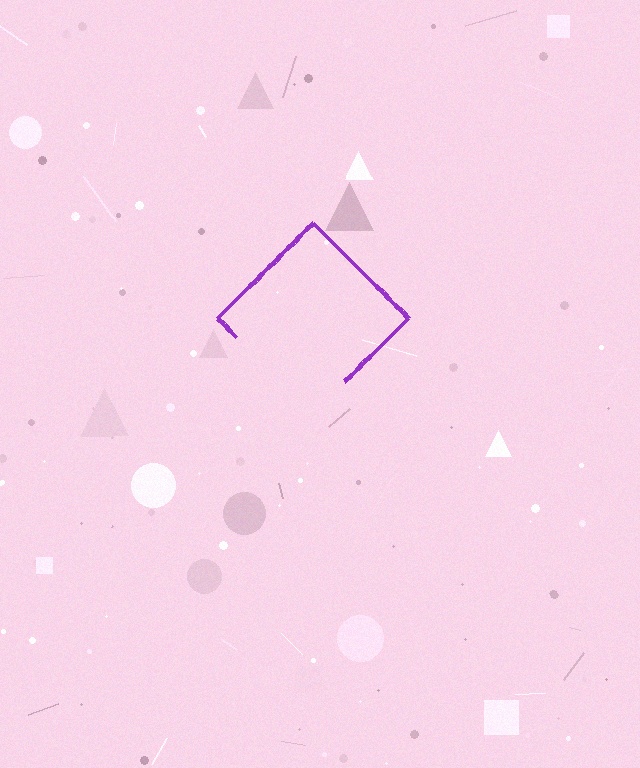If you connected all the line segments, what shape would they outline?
They would outline a diamond.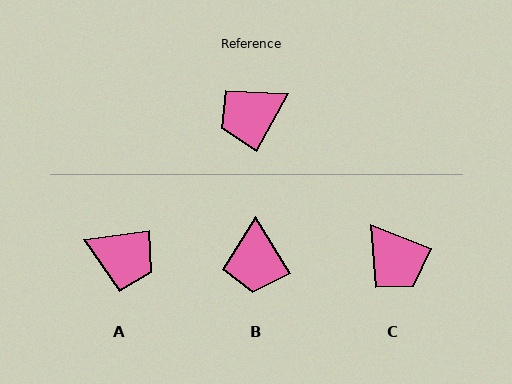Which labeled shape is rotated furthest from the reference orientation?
A, about 127 degrees away.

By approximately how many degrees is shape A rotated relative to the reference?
Approximately 127 degrees counter-clockwise.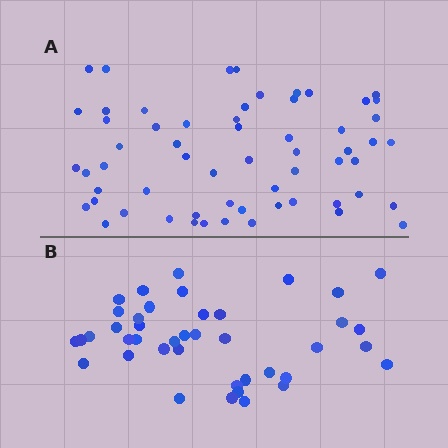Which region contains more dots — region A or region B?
Region A (the top region) has more dots.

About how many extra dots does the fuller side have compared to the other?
Region A has approximately 20 more dots than region B.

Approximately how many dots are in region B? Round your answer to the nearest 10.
About 40 dots. (The exact count is 41, which rounds to 40.)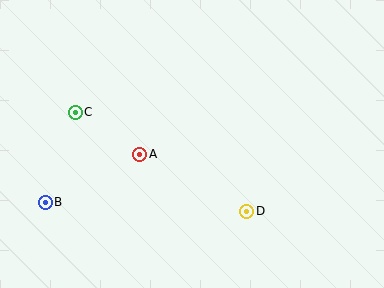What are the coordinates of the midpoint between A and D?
The midpoint between A and D is at (193, 183).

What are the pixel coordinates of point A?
Point A is at (140, 154).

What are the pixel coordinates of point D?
Point D is at (247, 211).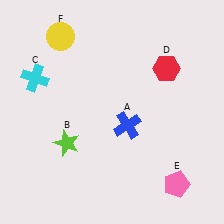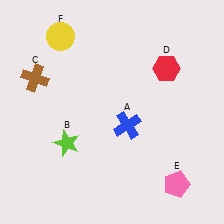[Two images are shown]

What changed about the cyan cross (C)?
In Image 1, C is cyan. In Image 2, it changed to brown.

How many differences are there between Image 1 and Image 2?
There is 1 difference between the two images.